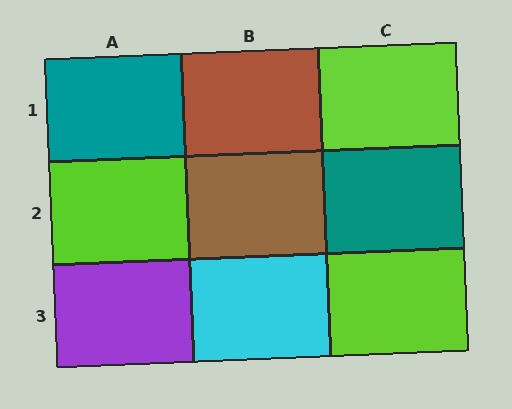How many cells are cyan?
1 cell is cyan.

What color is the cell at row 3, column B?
Cyan.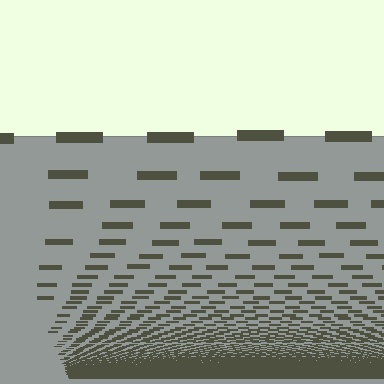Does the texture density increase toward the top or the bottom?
Density increases toward the bottom.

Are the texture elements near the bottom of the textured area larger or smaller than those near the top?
Smaller. The gradient is inverted — elements near the bottom are smaller and denser.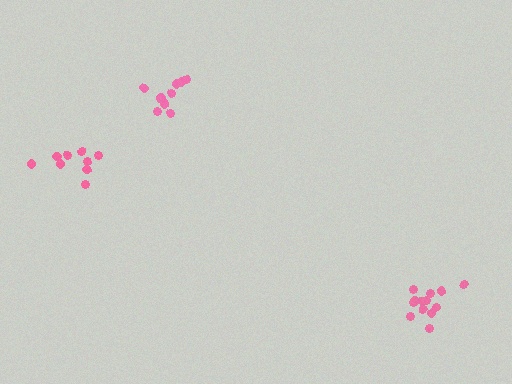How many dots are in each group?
Group 1: 9 dots, Group 2: 13 dots, Group 3: 9 dots (31 total).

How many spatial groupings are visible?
There are 3 spatial groupings.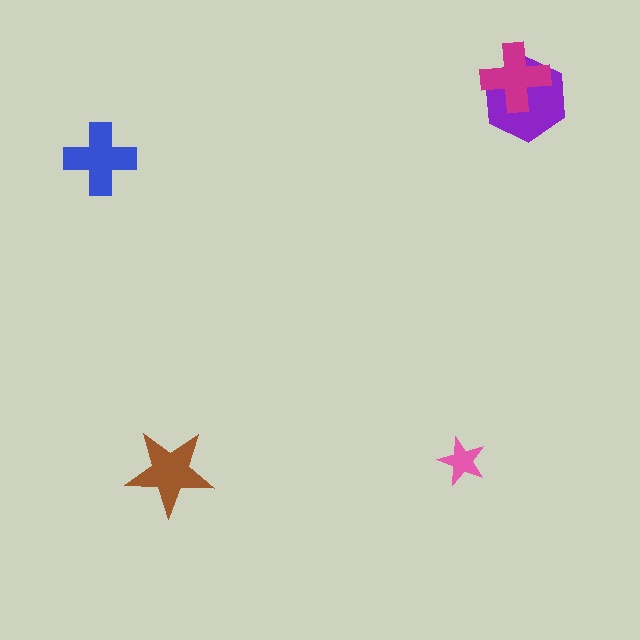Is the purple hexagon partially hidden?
Yes, it is partially covered by another shape.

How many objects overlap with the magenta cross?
1 object overlaps with the magenta cross.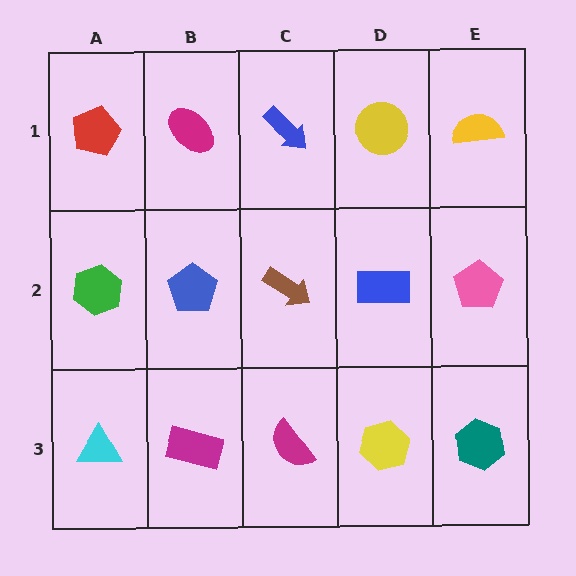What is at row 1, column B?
A magenta ellipse.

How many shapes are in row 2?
5 shapes.